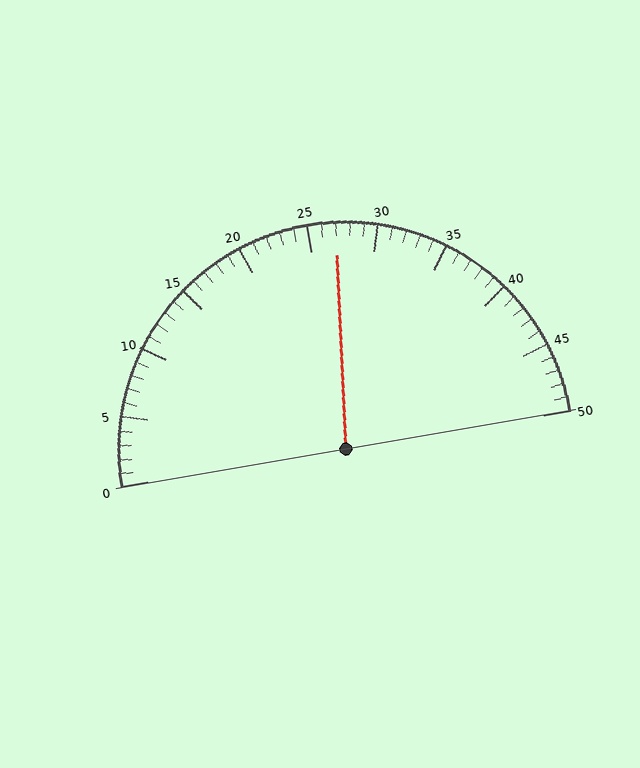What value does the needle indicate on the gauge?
The needle indicates approximately 27.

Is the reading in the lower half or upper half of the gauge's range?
The reading is in the upper half of the range (0 to 50).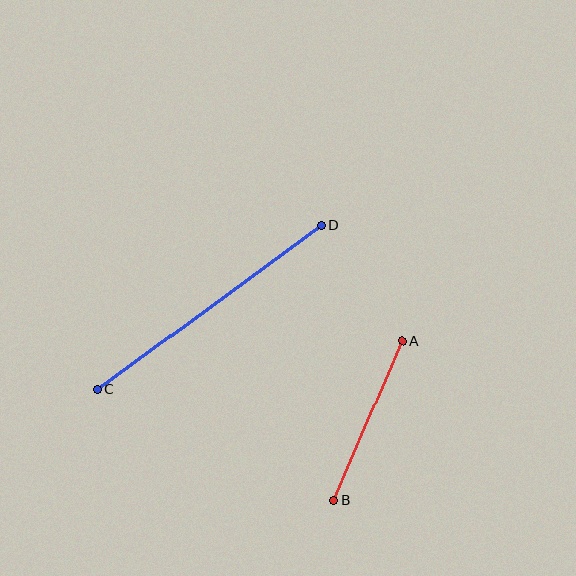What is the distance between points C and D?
The distance is approximately 278 pixels.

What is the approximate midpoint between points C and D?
The midpoint is at approximately (209, 308) pixels.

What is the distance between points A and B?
The distance is approximately 173 pixels.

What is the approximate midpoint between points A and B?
The midpoint is at approximately (368, 421) pixels.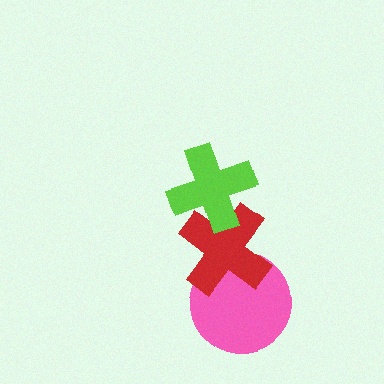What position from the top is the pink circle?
The pink circle is 3rd from the top.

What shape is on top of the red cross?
The lime cross is on top of the red cross.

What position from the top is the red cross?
The red cross is 2nd from the top.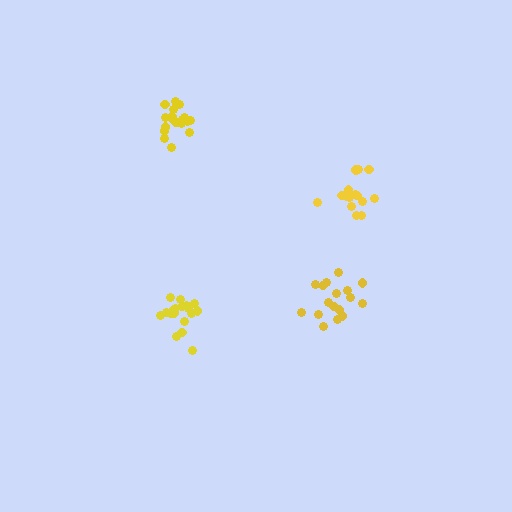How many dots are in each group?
Group 1: 18 dots, Group 2: 15 dots, Group 3: 18 dots, Group 4: 17 dots (68 total).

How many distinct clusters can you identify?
There are 4 distinct clusters.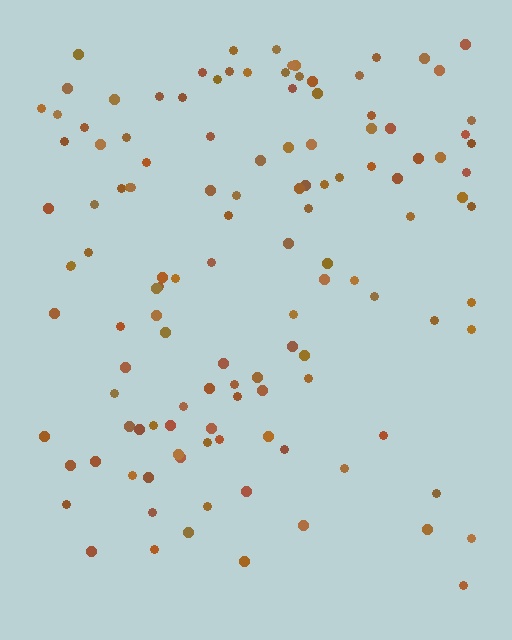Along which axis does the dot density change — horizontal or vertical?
Vertical.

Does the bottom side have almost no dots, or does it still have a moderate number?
Still a moderate number, just noticeably fewer than the top.